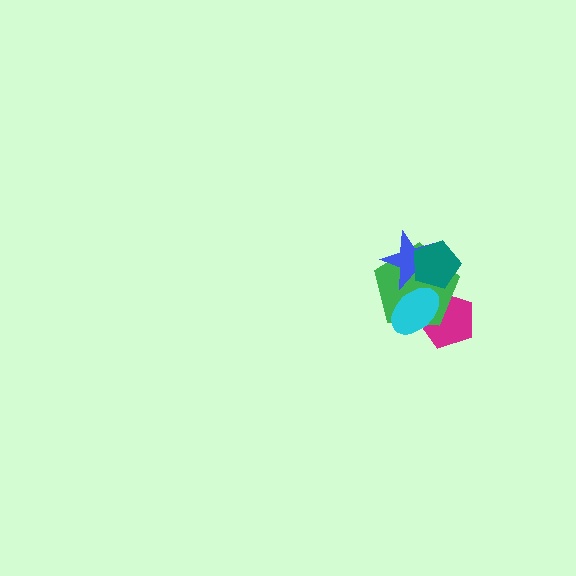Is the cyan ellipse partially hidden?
No, no other shape covers it.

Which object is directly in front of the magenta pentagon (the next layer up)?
The green pentagon is directly in front of the magenta pentagon.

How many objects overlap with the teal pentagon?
2 objects overlap with the teal pentagon.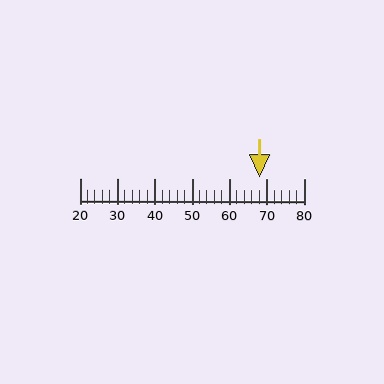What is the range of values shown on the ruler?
The ruler shows values from 20 to 80.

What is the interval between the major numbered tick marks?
The major tick marks are spaced 10 units apart.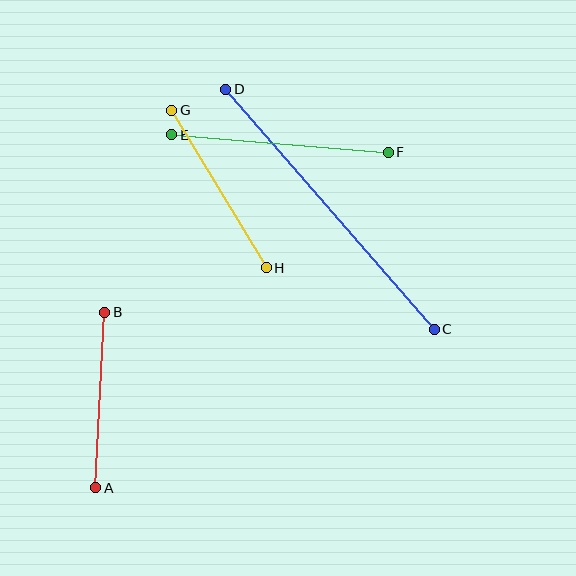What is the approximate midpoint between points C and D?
The midpoint is at approximately (330, 209) pixels.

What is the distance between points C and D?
The distance is approximately 318 pixels.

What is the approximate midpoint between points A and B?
The midpoint is at approximately (100, 400) pixels.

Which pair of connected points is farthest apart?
Points C and D are farthest apart.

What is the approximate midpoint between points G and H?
The midpoint is at approximately (219, 189) pixels.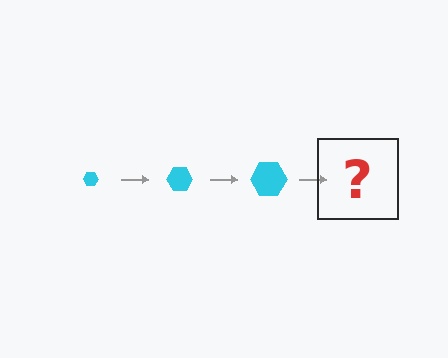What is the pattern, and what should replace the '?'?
The pattern is that the hexagon gets progressively larger each step. The '?' should be a cyan hexagon, larger than the previous one.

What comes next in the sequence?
The next element should be a cyan hexagon, larger than the previous one.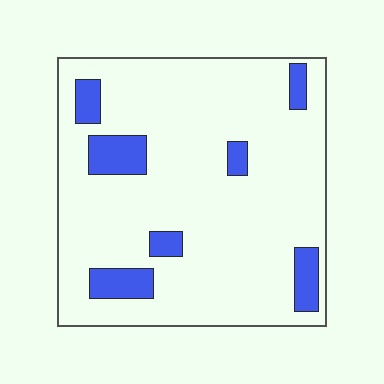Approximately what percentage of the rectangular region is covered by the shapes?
Approximately 15%.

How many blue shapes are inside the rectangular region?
7.